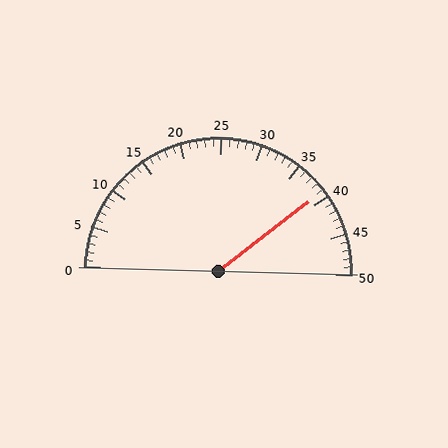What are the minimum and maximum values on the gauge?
The gauge ranges from 0 to 50.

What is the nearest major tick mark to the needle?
The nearest major tick mark is 40.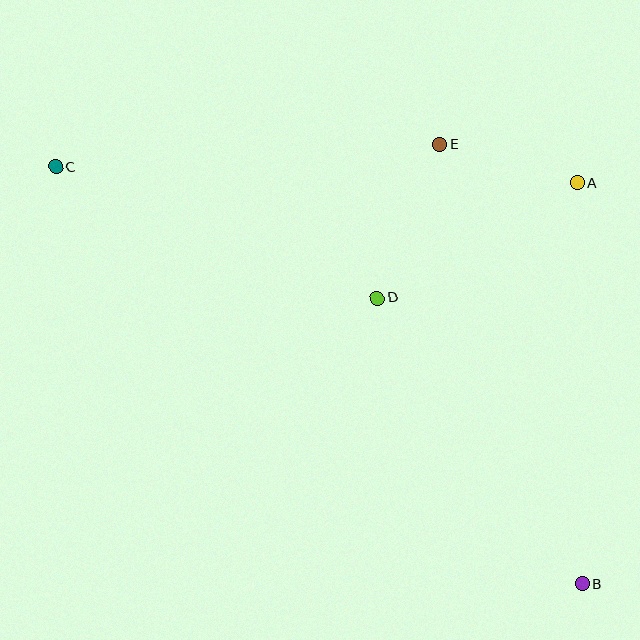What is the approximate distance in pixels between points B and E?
The distance between B and E is approximately 462 pixels.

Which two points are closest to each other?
Points A and E are closest to each other.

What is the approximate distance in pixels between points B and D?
The distance between B and D is approximately 352 pixels.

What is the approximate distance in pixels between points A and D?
The distance between A and D is approximately 230 pixels.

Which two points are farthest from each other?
Points B and C are farthest from each other.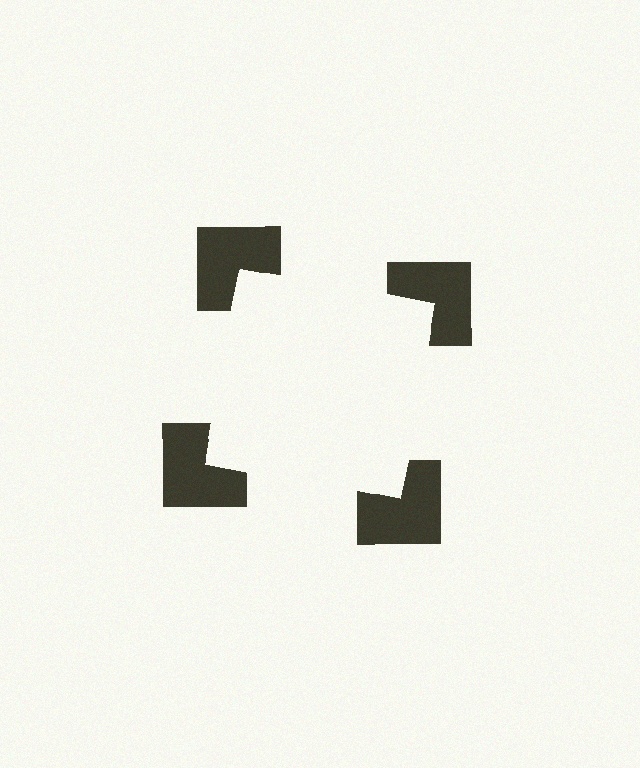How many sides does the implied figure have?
4 sides.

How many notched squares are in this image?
There are 4 — one at each vertex of the illusory square.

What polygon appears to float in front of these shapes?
An illusory square — its edges are inferred from the aligned wedge cuts in the notched squares, not physically drawn.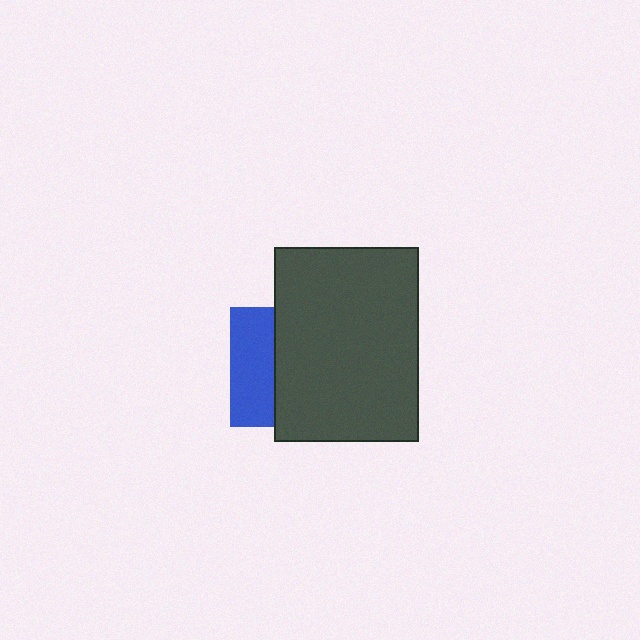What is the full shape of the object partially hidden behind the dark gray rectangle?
The partially hidden object is a blue square.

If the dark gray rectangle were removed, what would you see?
You would see the complete blue square.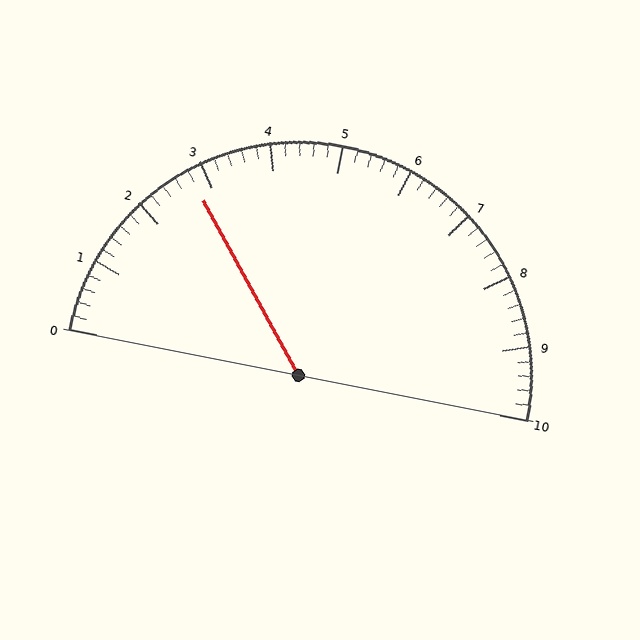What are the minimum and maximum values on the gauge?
The gauge ranges from 0 to 10.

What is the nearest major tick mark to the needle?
The nearest major tick mark is 3.